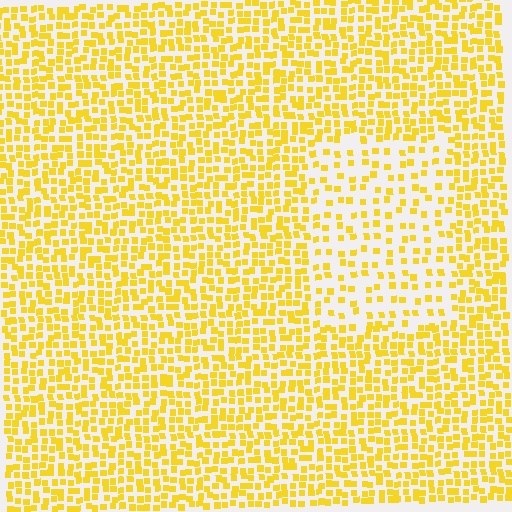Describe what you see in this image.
The image contains small yellow elements arranged at two different densities. A rectangle-shaped region is visible where the elements are less densely packed than the surrounding area.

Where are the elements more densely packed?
The elements are more densely packed outside the rectangle boundary.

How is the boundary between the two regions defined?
The boundary is defined by a change in element density (approximately 2.1x ratio). All elements are the same color, size, and shape.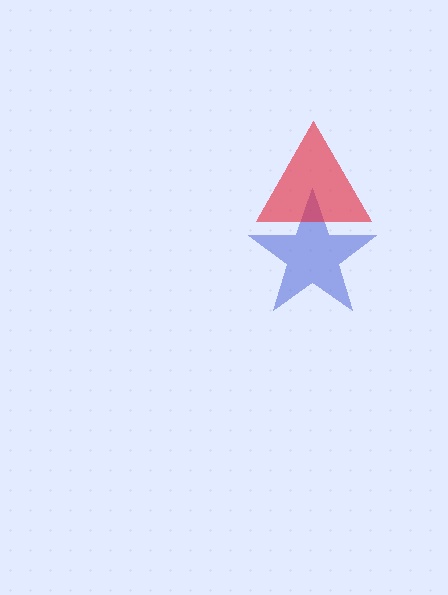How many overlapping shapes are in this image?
There are 2 overlapping shapes in the image.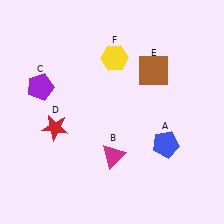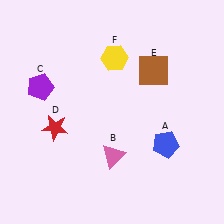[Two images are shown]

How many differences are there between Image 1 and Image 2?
There is 1 difference between the two images.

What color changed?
The triangle (B) changed from magenta in Image 1 to pink in Image 2.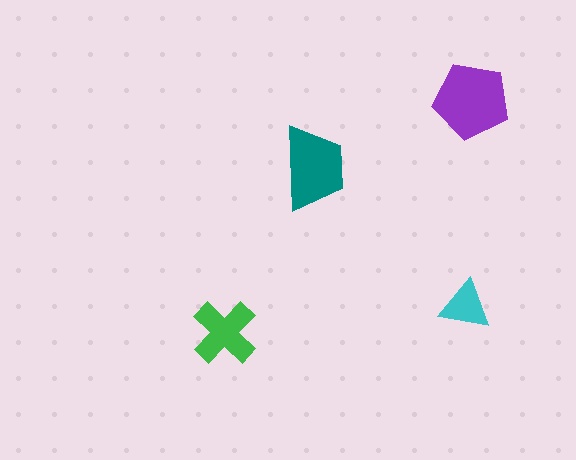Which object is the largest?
The purple pentagon.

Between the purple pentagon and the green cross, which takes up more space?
The purple pentagon.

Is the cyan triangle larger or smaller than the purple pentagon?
Smaller.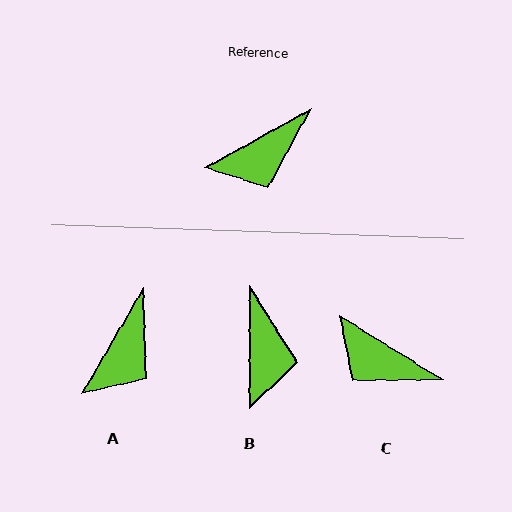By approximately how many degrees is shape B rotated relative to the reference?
Approximately 61 degrees counter-clockwise.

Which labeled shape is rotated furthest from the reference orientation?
B, about 61 degrees away.